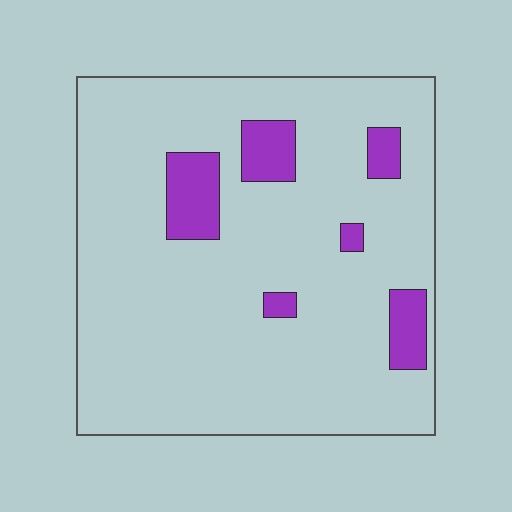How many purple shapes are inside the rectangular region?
6.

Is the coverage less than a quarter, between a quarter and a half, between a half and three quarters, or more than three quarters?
Less than a quarter.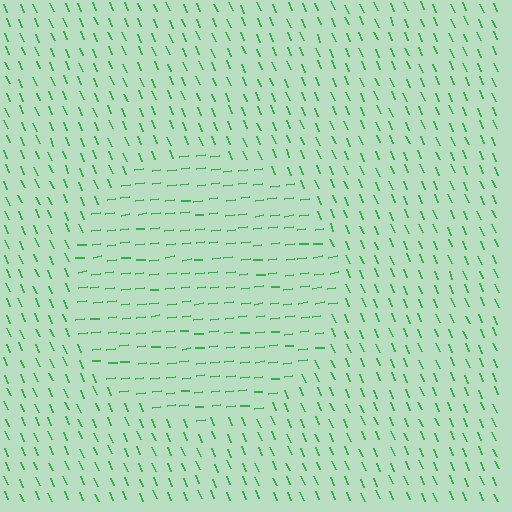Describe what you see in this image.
The image is filled with small green line segments. A circle region in the image has lines oriented differently from the surrounding lines, creating a visible texture boundary.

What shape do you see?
I see a circle.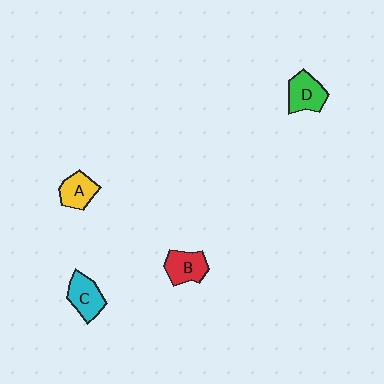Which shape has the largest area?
Shape C (cyan).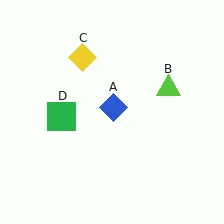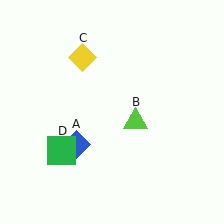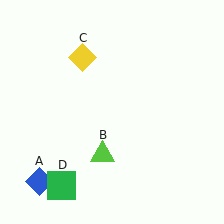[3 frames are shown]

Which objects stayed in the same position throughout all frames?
Yellow diamond (object C) remained stationary.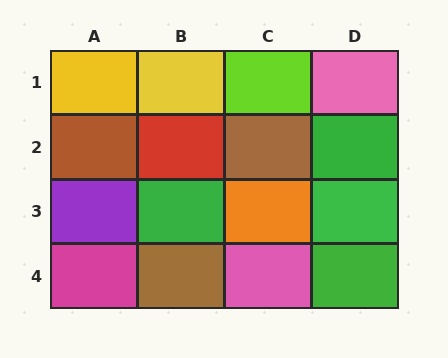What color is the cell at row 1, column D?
Pink.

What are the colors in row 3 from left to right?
Purple, green, orange, green.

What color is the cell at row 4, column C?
Pink.